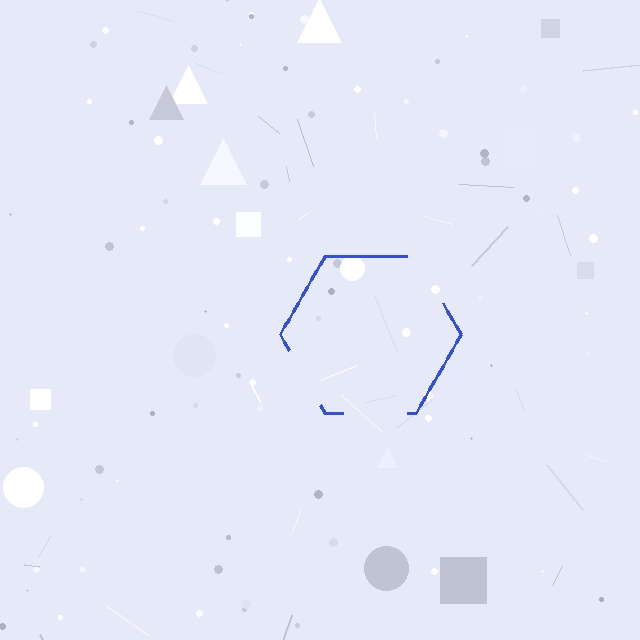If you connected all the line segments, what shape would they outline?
They would outline a hexagon.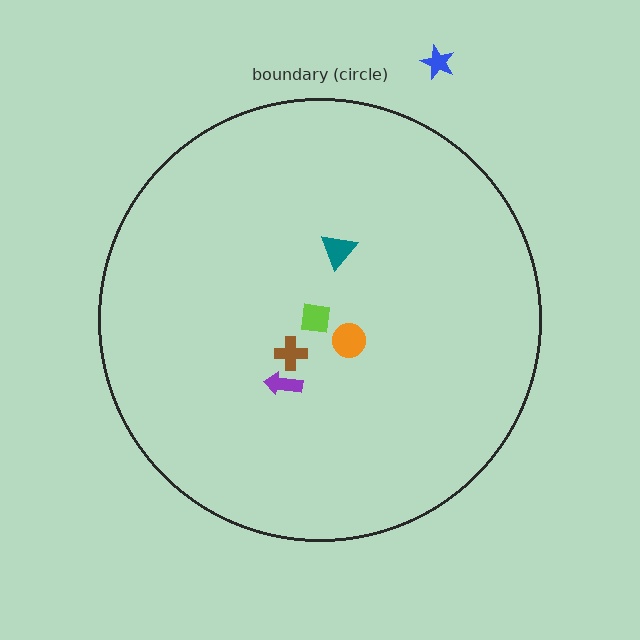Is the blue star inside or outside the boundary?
Outside.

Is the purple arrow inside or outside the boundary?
Inside.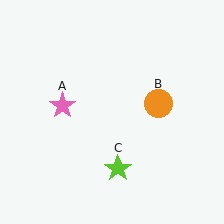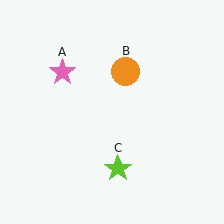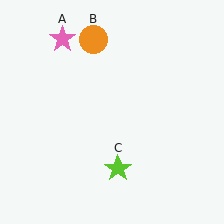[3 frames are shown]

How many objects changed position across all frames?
2 objects changed position: pink star (object A), orange circle (object B).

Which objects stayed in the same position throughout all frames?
Lime star (object C) remained stationary.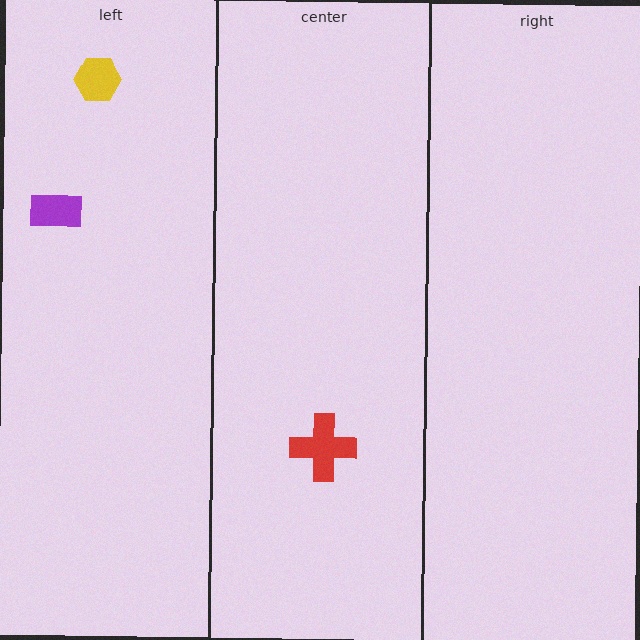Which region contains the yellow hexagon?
The left region.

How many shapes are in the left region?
2.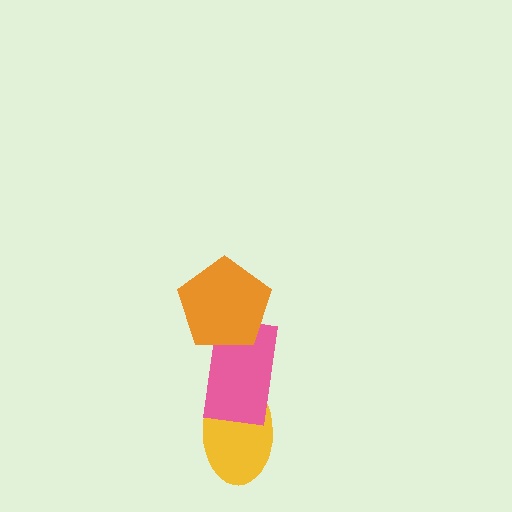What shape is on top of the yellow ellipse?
The pink rectangle is on top of the yellow ellipse.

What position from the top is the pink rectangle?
The pink rectangle is 2nd from the top.